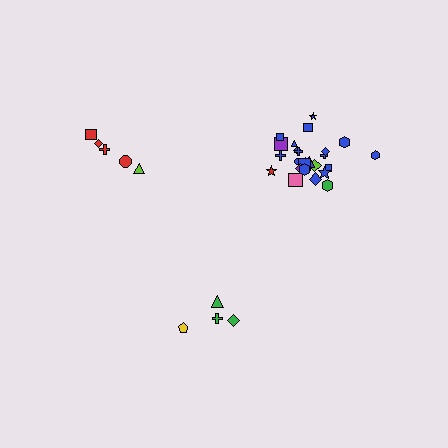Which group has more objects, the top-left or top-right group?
The top-right group.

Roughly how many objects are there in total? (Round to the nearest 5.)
Roughly 35 objects in total.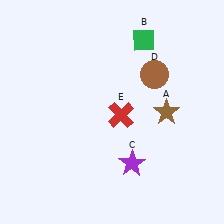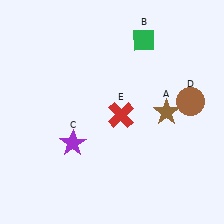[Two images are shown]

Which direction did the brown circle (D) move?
The brown circle (D) moved right.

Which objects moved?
The objects that moved are: the purple star (C), the brown circle (D).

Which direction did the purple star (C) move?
The purple star (C) moved left.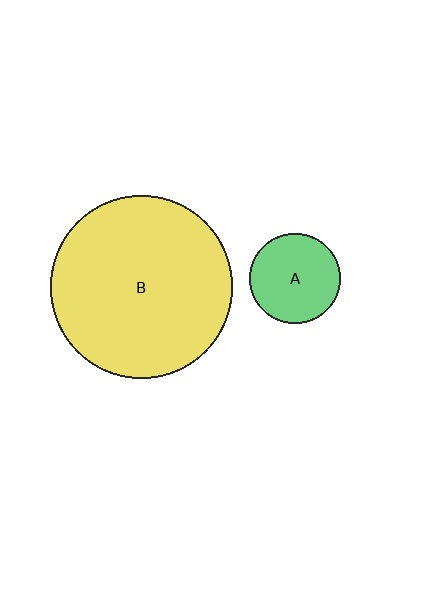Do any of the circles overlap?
No, none of the circles overlap.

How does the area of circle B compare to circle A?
Approximately 4.1 times.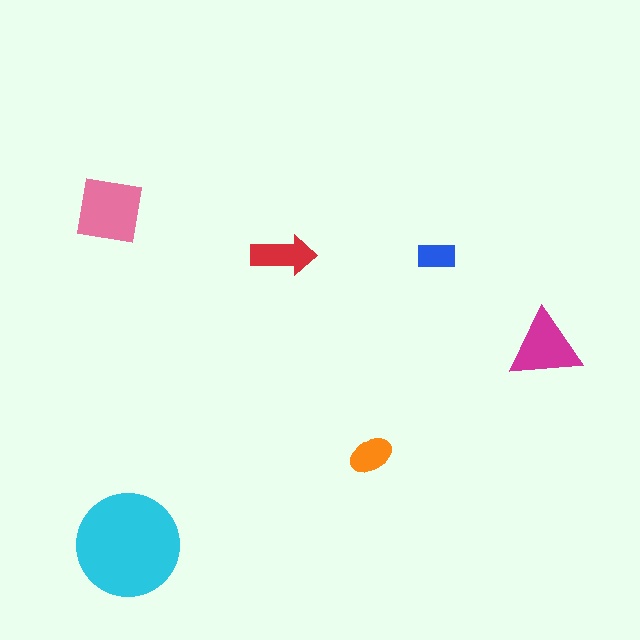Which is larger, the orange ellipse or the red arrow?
The red arrow.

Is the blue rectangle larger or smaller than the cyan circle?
Smaller.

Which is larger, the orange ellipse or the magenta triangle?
The magenta triangle.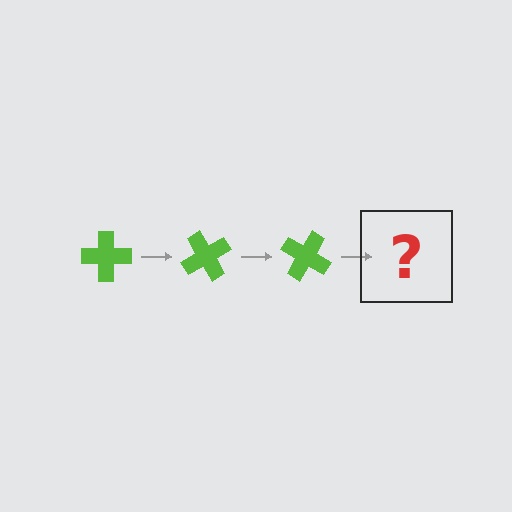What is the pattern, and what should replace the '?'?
The pattern is that the cross rotates 60 degrees each step. The '?' should be a lime cross rotated 180 degrees.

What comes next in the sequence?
The next element should be a lime cross rotated 180 degrees.